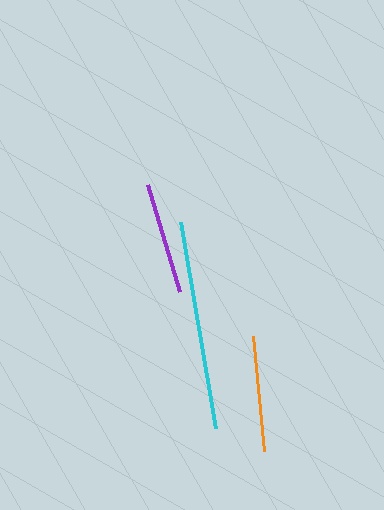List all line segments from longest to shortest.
From longest to shortest: cyan, orange, purple.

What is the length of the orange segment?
The orange segment is approximately 116 pixels long.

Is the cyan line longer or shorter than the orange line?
The cyan line is longer than the orange line.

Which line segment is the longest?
The cyan line is the longest at approximately 209 pixels.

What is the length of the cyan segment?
The cyan segment is approximately 209 pixels long.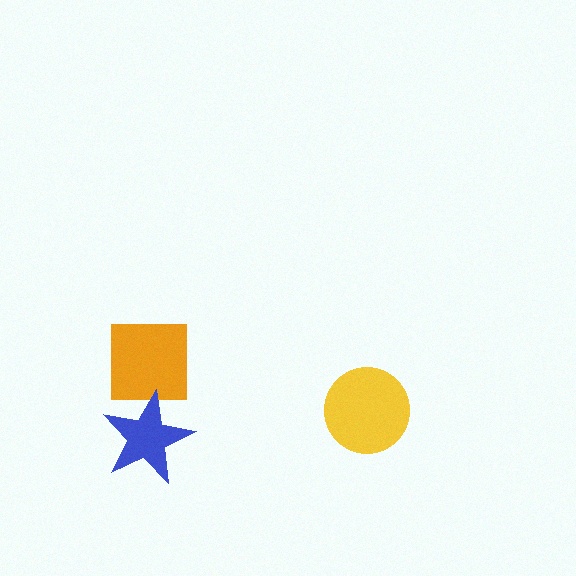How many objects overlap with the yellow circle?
0 objects overlap with the yellow circle.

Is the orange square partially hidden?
Yes, it is partially covered by another shape.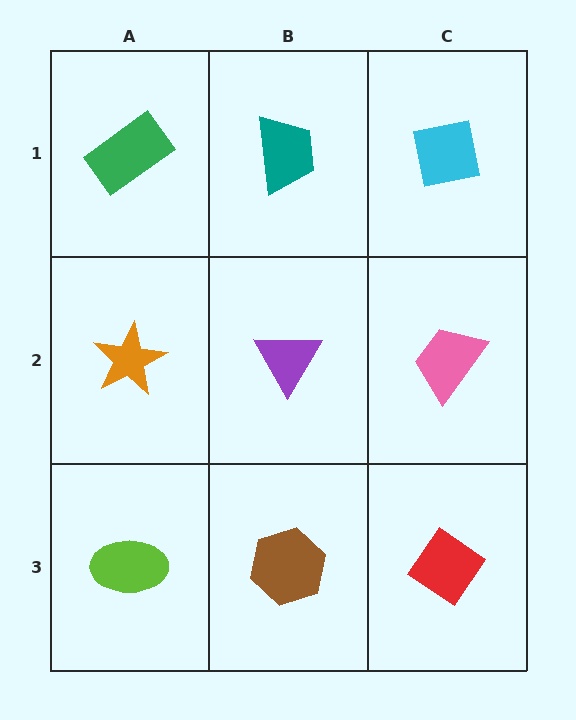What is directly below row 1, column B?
A purple triangle.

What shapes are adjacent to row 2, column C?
A cyan square (row 1, column C), a red diamond (row 3, column C), a purple triangle (row 2, column B).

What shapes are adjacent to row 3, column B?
A purple triangle (row 2, column B), a lime ellipse (row 3, column A), a red diamond (row 3, column C).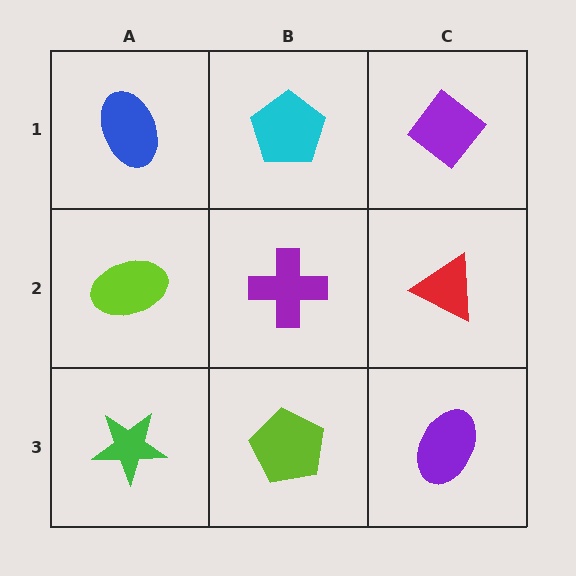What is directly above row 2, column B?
A cyan pentagon.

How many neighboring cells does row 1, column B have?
3.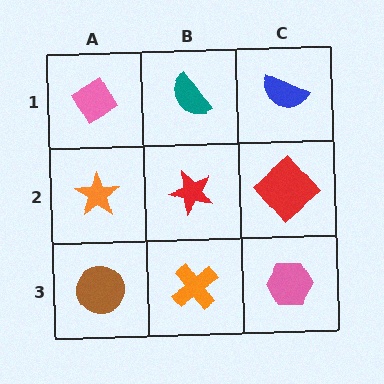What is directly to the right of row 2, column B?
A red diamond.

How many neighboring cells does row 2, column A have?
3.